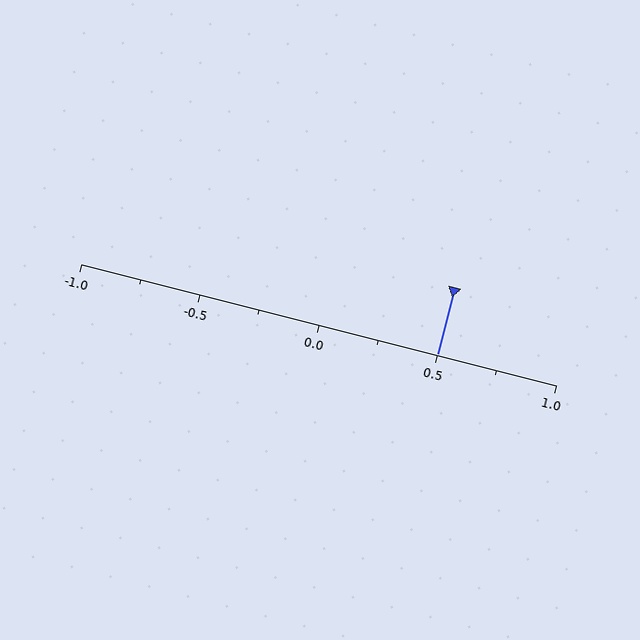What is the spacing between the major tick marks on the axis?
The major ticks are spaced 0.5 apart.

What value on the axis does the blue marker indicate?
The marker indicates approximately 0.5.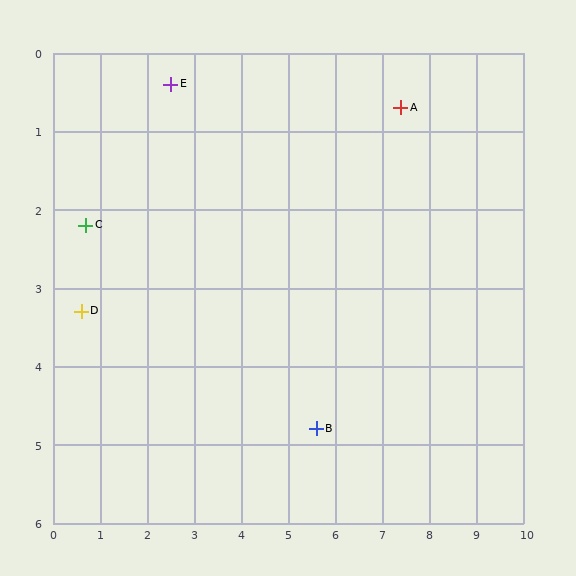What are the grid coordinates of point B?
Point B is at approximately (5.6, 4.8).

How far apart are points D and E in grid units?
Points D and E are about 3.5 grid units apart.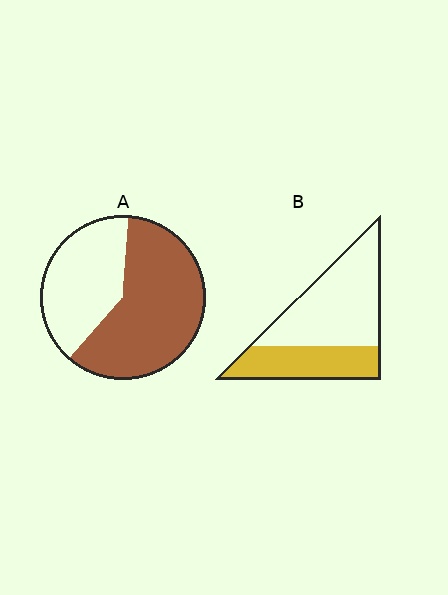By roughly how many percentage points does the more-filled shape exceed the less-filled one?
By roughly 25 percentage points (A over B).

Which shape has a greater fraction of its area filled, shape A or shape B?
Shape A.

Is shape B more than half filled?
No.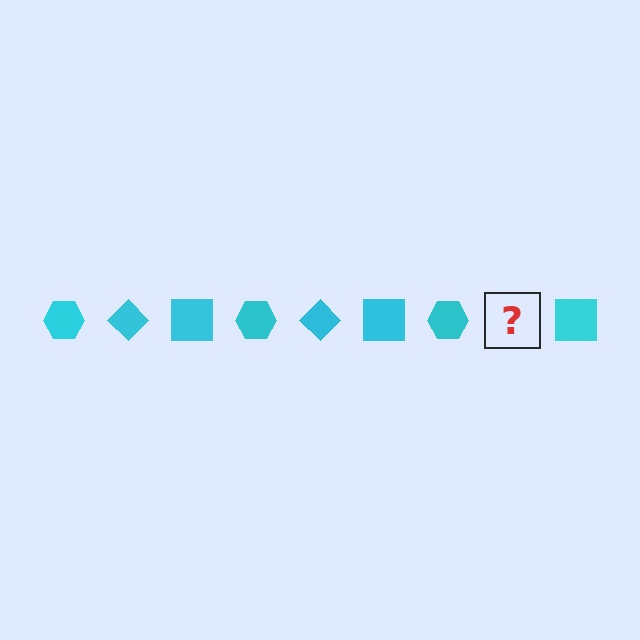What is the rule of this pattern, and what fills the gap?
The rule is that the pattern cycles through hexagon, diamond, square shapes in cyan. The gap should be filled with a cyan diamond.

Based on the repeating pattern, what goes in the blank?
The blank should be a cyan diamond.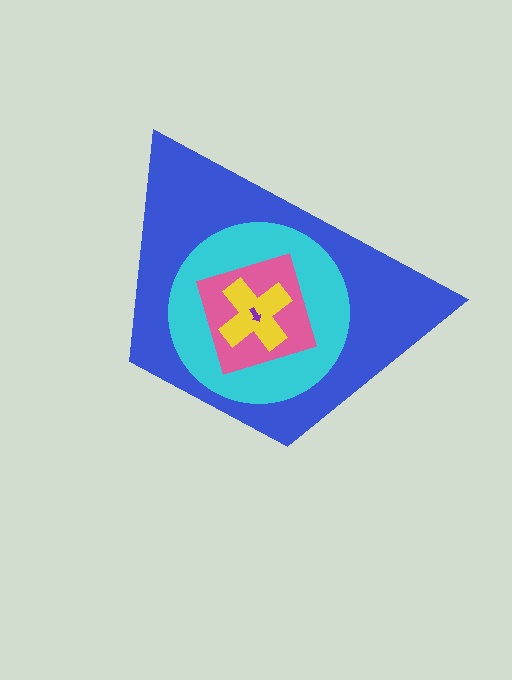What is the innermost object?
The purple arrow.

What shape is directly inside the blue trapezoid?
The cyan circle.